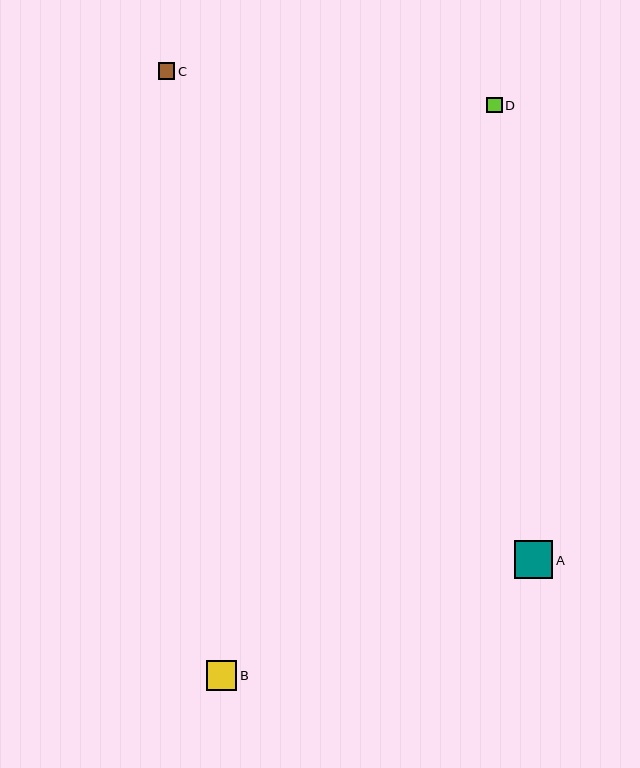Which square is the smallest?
Square D is the smallest with a size of approximately 15 pixels.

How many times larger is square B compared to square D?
Square B is approximately 2.0 times the size of square D.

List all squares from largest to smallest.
From largest to smallest: A, B, C, D.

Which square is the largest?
Square A is the largest with a size of approximately 38 pixels.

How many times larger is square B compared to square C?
Square B is approximately 1.8 times the size of square C.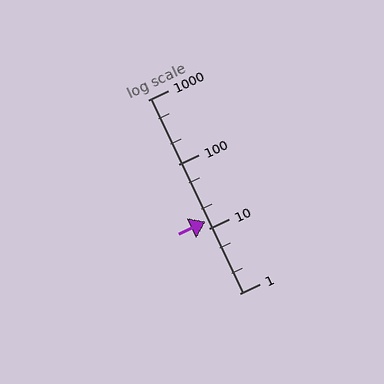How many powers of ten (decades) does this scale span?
The scale spans 3 decades, from 1 to 1000.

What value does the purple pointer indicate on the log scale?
The pointer indicates approximately 13.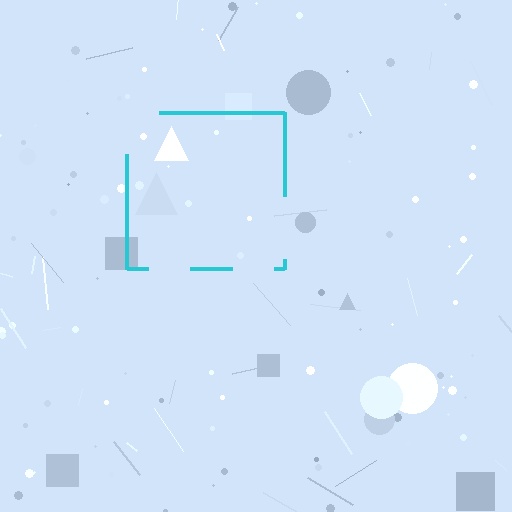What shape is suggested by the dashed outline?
The dashed outline suggests a square.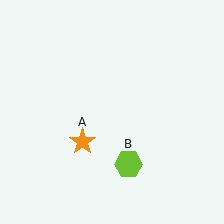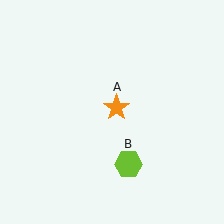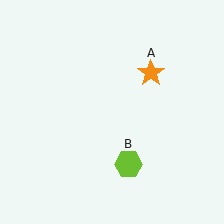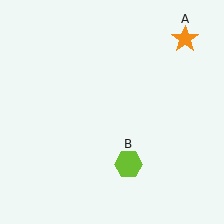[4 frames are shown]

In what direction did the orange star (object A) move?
The orange star (object A) moved up and to the right.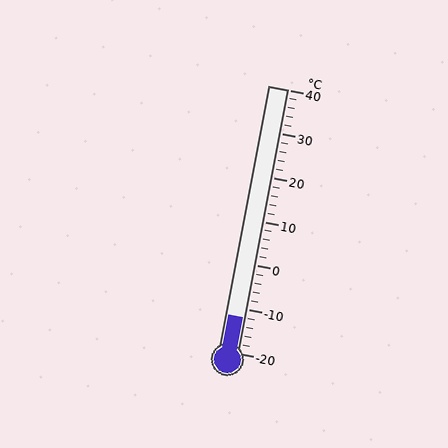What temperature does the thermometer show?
The thermometer shows approximately -12°C.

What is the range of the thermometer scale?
The thermometer scale ranges from -20°C to 40°C.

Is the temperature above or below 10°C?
The temperature is below 10°C.